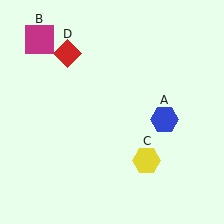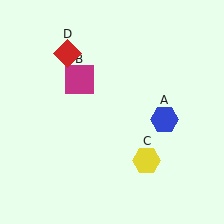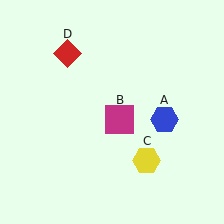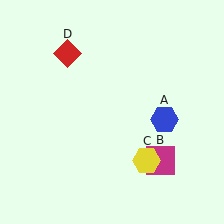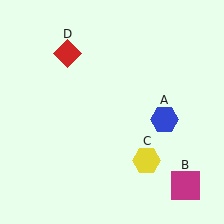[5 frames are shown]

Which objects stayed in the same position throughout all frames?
Blue hexagon (object A) and yellow hexagon (object C) and red diamond (object D) remained stationary.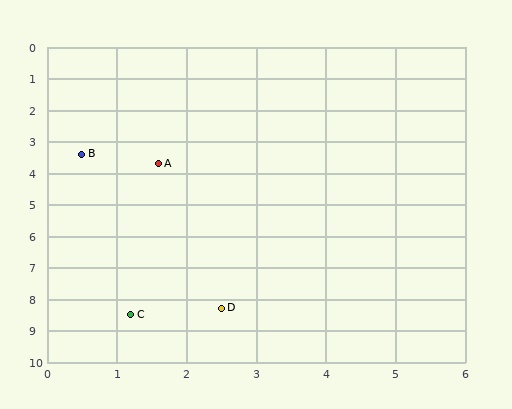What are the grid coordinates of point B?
Point B is at approximately (0.5, 3.4).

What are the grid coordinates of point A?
Point A is at approximately (1.6, 3.7).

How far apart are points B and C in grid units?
Points B and C are about 5.1 grid units apart.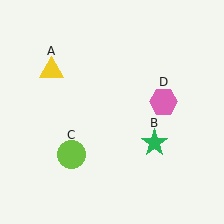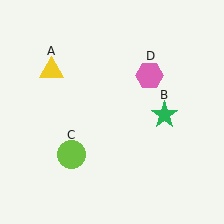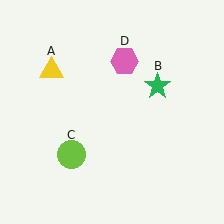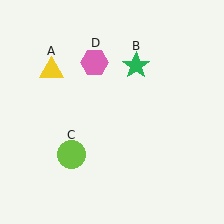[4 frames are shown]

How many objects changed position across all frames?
2 objects changed position: green star (object B), pink hexagon (object D).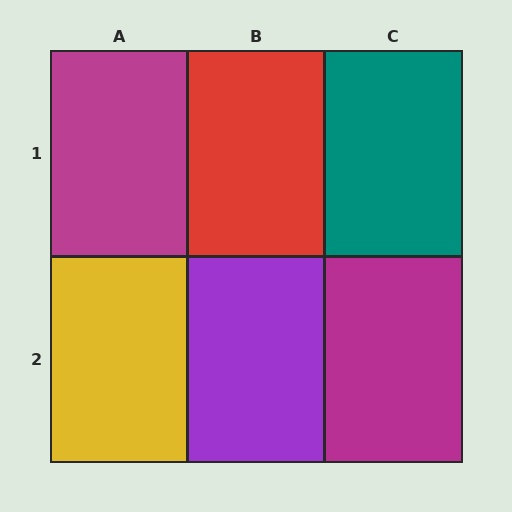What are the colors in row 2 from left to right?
Yellow, purple, magenta.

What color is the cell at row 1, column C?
Teal.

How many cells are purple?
1 cell is purple.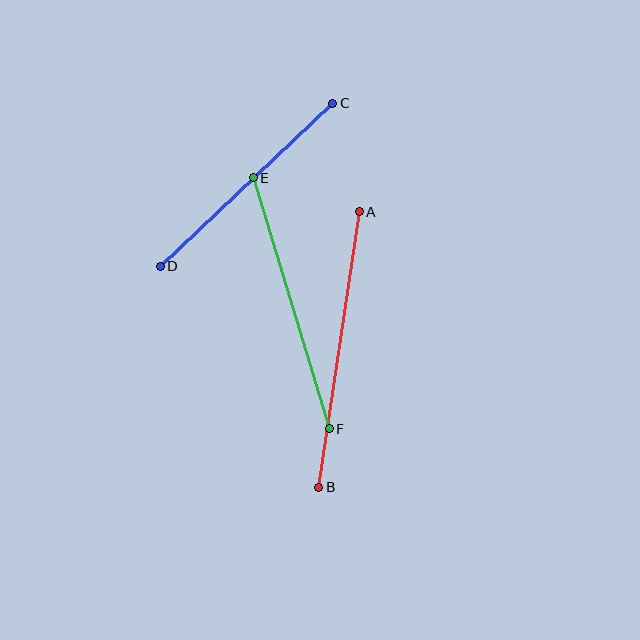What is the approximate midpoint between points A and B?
The midpoint is at approximately (339, 350) pixels.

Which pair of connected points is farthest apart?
Points A and B are farthest apart.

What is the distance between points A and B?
The distance is approximately 278 pixels.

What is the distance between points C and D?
The distance is approximately 237 pixels.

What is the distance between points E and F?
The distance is approximately 263 pixels.